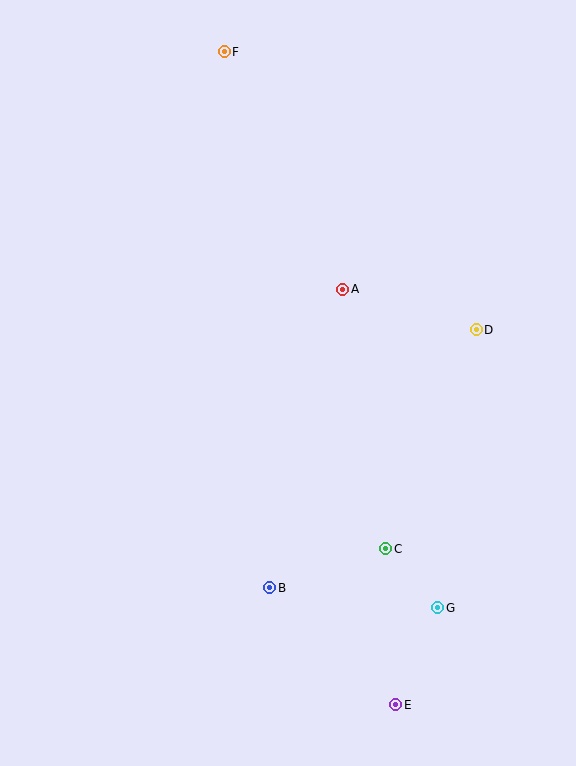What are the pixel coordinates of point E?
Point E is at (396, 705).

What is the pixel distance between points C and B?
The distance between C and B is 122 pixels.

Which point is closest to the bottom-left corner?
Point B is closest to the bottom-left corner.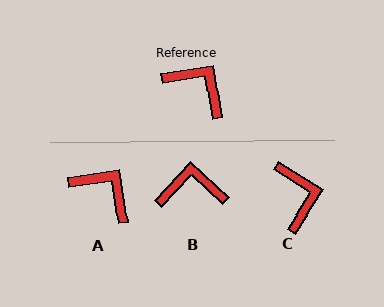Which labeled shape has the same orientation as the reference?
A.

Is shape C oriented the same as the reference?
No, it is off by about 41 degrees.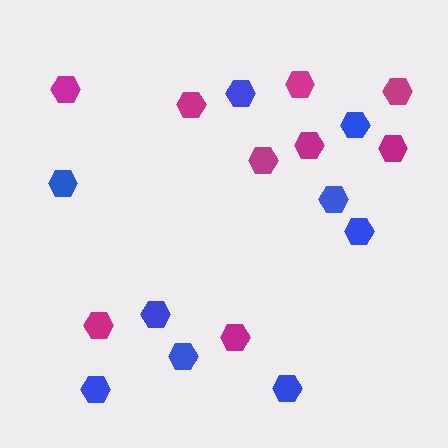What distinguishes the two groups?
There are 2 groups: one group of blue hexagons (9) and one group of magenta hexagons (9).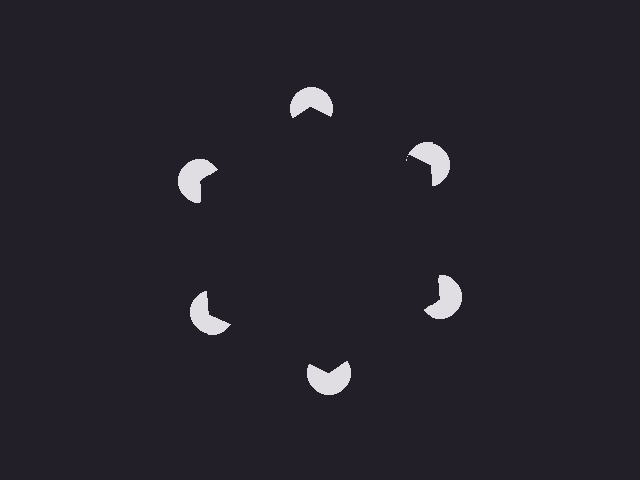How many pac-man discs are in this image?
There are 6 — one at each vertex of the illusory hexagon.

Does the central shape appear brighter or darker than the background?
It typically appears slightly darker than the background, even though no actual brightness change is drawn.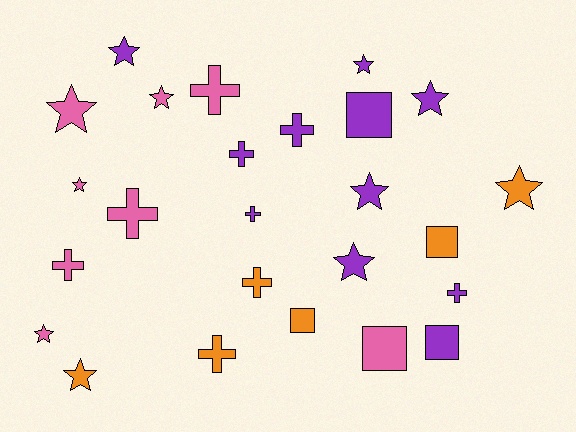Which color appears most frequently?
Purple, with 11 objects.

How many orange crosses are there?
There are 2 orange crosses.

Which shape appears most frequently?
Star, with 11 objects.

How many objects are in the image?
There are 25 objects.